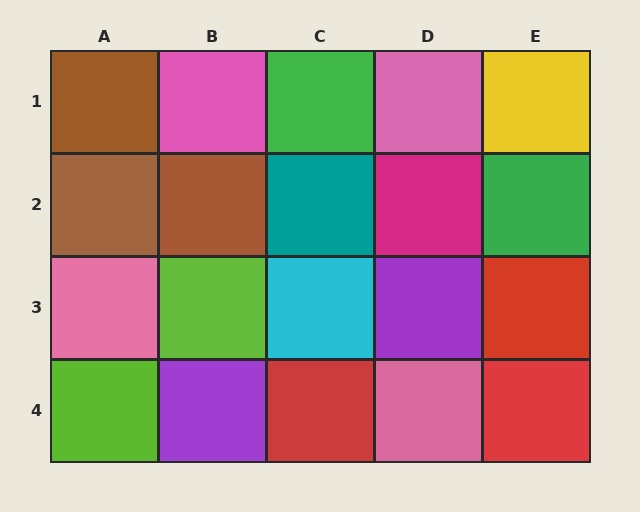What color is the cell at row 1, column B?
Pink.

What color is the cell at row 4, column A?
Lime.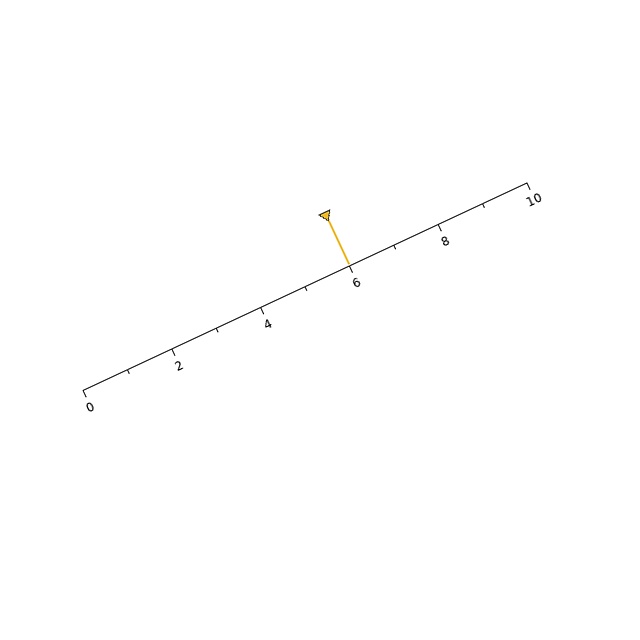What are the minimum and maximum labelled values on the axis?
The axis runs from 0 to 10.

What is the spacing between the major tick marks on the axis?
The major ticks are spaced 2 apart.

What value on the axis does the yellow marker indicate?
The marker indicates approximately 6.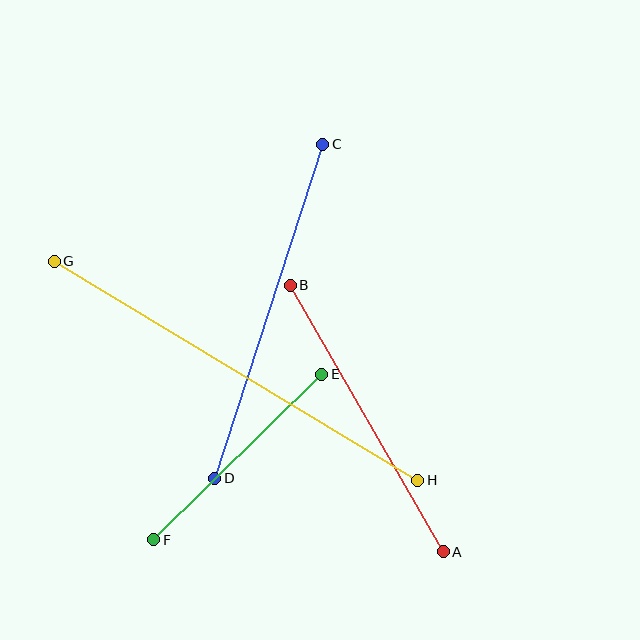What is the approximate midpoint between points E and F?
The midpoint is at approximately (238, 457) pixels.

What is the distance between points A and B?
The distance is approximately 307 pixels.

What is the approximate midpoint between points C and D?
The midpoint is at approximately (269, 311) pixels.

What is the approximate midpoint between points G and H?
The midpoint is at approximately (236, 371) pixels.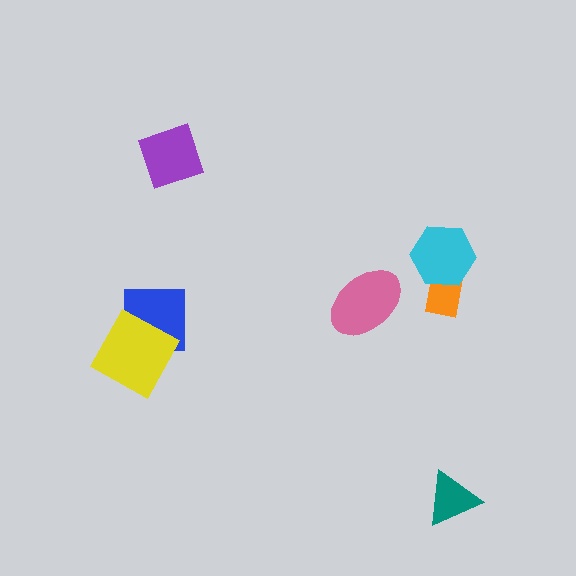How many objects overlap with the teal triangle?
0 objects overlap with the teal triangle.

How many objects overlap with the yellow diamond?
1 object overlaps with the yellow diamond.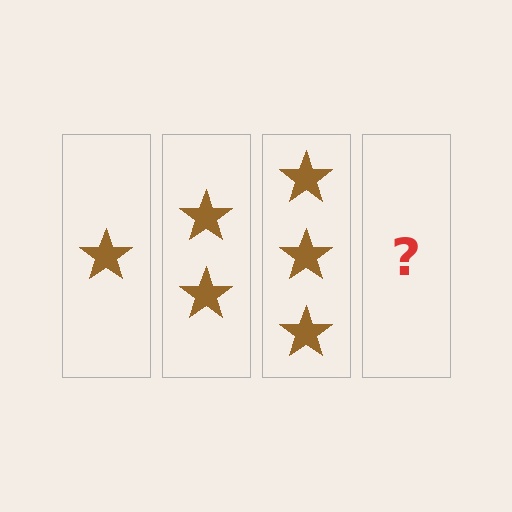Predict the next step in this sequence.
The next step is 4 stars.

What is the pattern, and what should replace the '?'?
The pattern is that each step adds one more star. The '?' should be 4 stars.